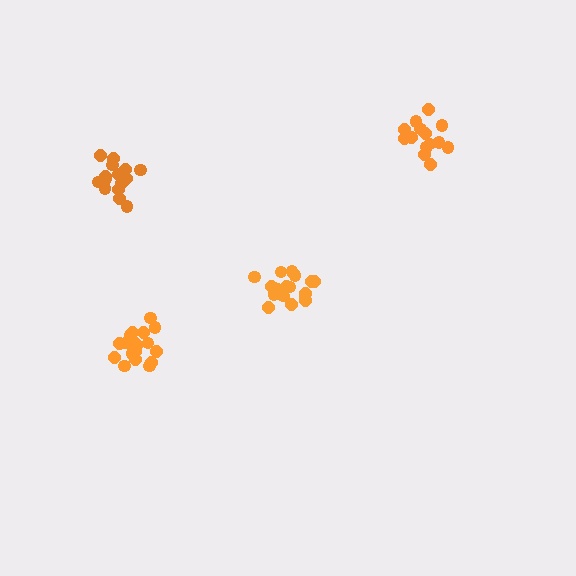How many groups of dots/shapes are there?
There are 4 groups.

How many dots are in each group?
Group 1: 15 dots, Group 2: 14 dots, Group 3: 20 dots, Group 4: 20 dots (69 total).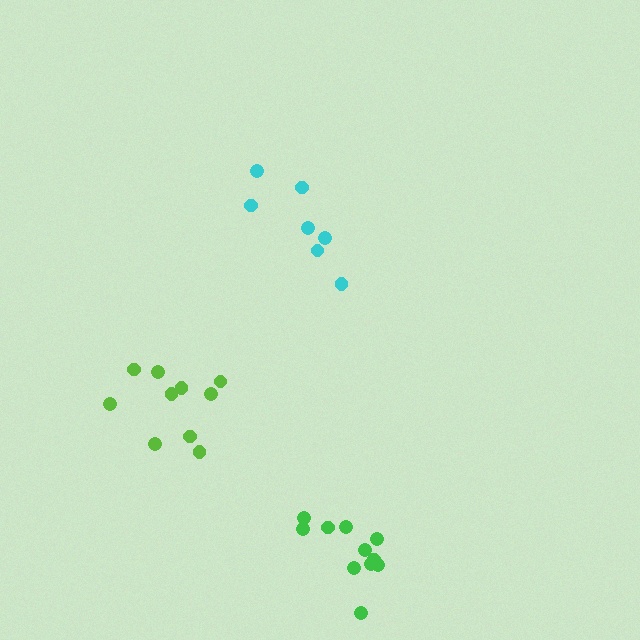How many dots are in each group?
Group 1: 7 dots, Group 2: 11 dots, Group 3: 10 dots (28 total).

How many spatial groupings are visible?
There are 3 spatial groupings.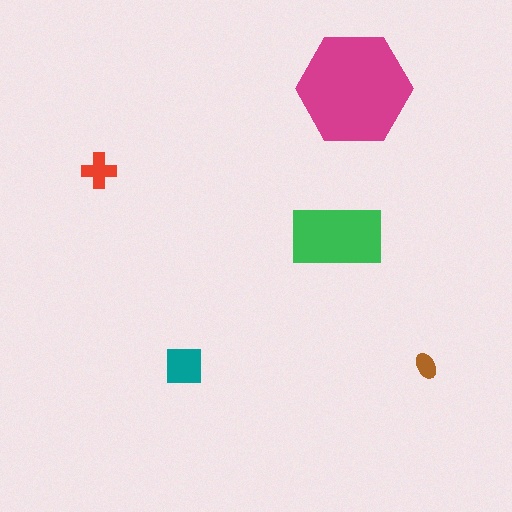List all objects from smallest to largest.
The brown ellipse, the red cross, the teal square, the green rectangle, the magenta hexagon.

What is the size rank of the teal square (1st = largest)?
3rd.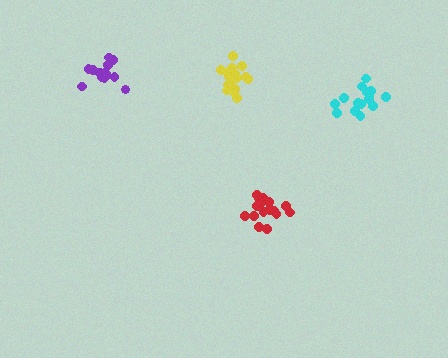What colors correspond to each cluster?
The clusters are colored: red, purple, yellow, cyan.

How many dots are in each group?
Group 1: 18 dots, Group 2: 15 dots, Group 3: 17 dots, Group 4: 17 dots (67 total).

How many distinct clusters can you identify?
There are 4 distinct clusters.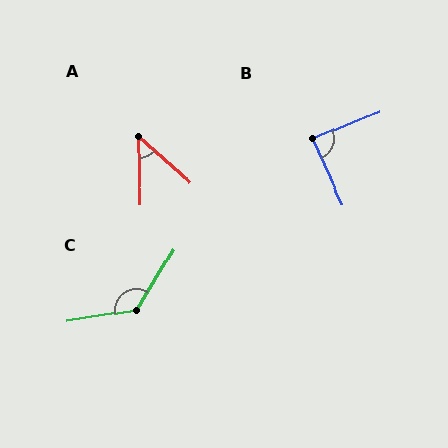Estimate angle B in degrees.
Approximately 88 degrees.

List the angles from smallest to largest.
A (46°), B (88°), C (131°).